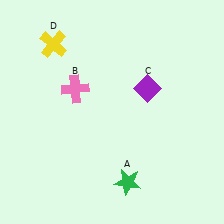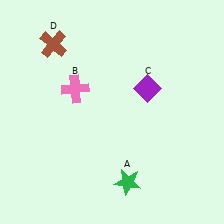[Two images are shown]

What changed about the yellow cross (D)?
In Image 1, D is yellow. In Image 2, it changed to brown.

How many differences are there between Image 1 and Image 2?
There is 1 difference between the two images.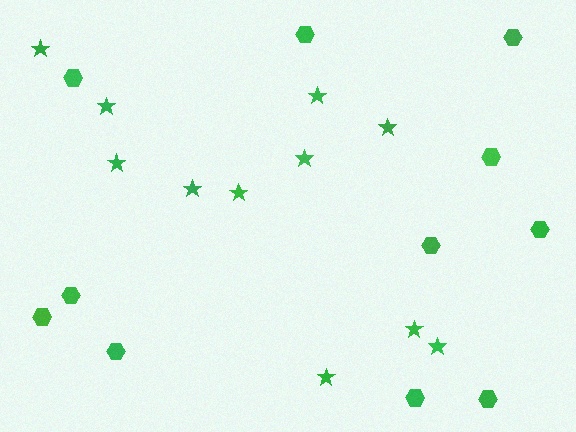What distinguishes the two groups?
There are 2 groups: one group of stars (11) and one group of hexagons (11).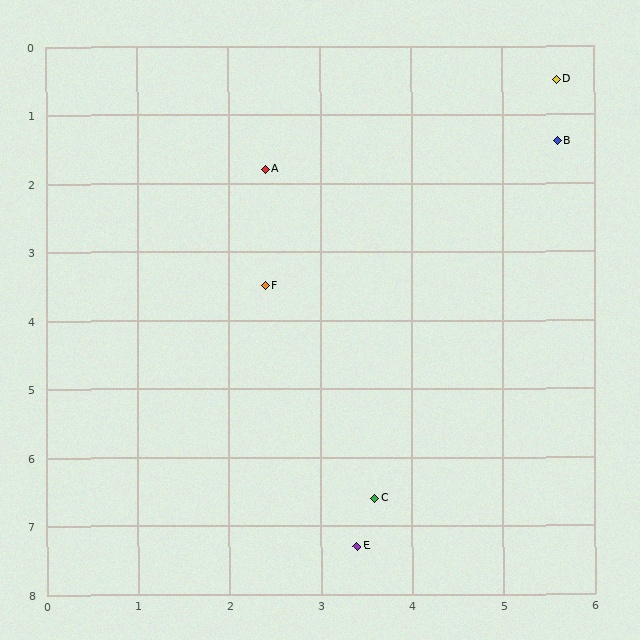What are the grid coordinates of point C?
Point C is at approximately (3.6, 6.6).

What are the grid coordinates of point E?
Point E is at approximately (3.4, 7.3).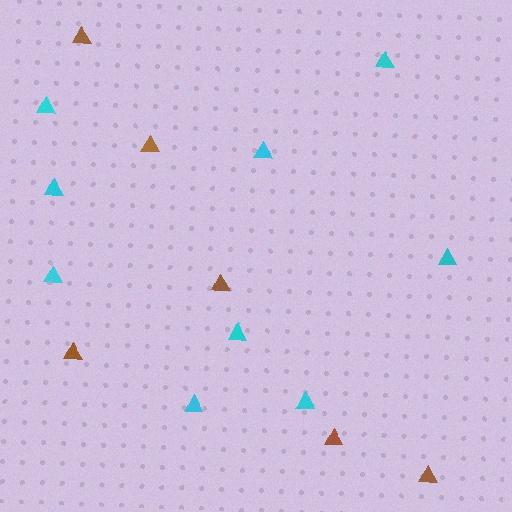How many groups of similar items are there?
There are 2 groups: one group of cyan triangles (9) and one group of brown triangles (6).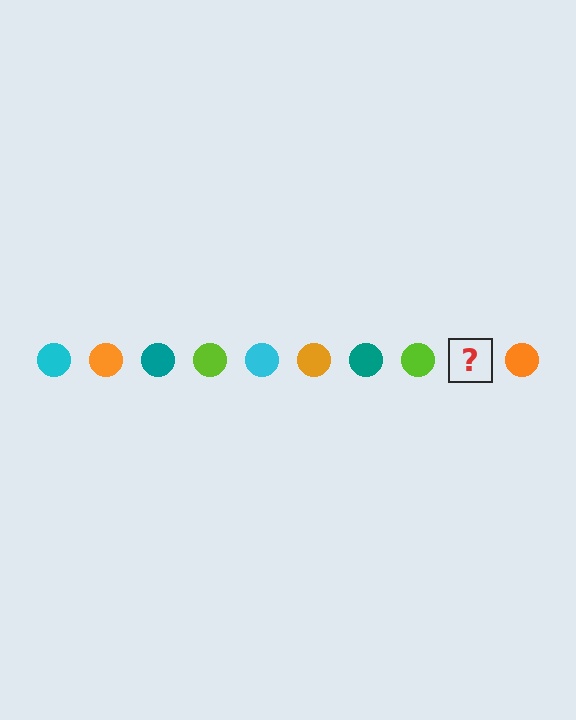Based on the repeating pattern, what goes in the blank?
The blank should be a cyan circle.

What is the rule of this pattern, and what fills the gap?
The rule is that the pattern cycles through cyan, orange, teal, lime circles. The gap should be filled with a cyan circle.